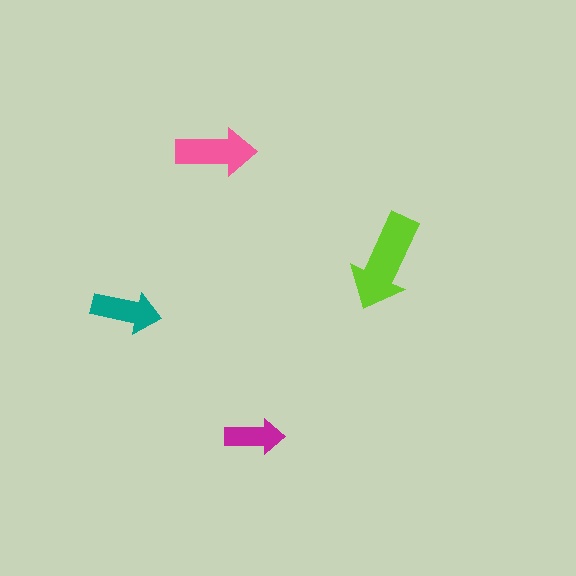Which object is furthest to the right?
The lime arrow is rightmost.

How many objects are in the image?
There are 4 objects in the image.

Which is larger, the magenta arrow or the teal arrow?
The teal one.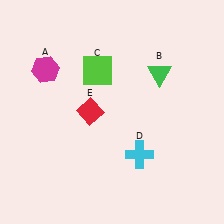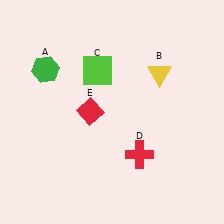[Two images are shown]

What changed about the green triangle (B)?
In Image 1, B is green. In Image 2, it changed to yellow.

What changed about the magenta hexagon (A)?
In Image 1, A is magenta. In Image 2, it changed to green.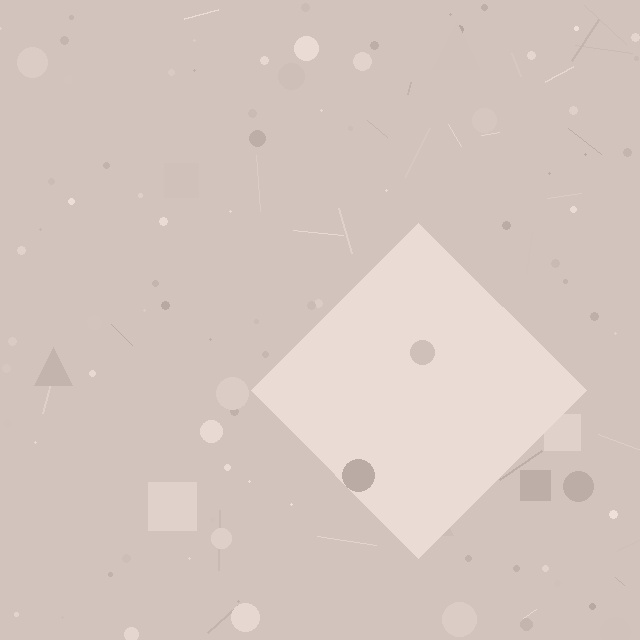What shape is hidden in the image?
A diamond is hidden in the image.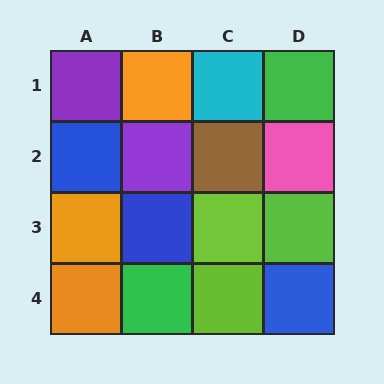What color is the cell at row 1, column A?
Purple.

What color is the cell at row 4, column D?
Blue.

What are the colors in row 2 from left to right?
Blue, purple, brown, pink.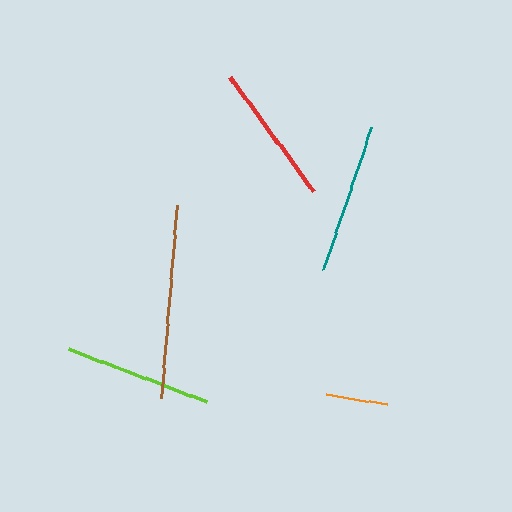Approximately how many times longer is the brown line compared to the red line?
The brown line is approximately 1.4 times the length of the red line.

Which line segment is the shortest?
The orange line is the shortest at approximately 63 pixels.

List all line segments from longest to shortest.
From longest to shortest: brown, teal, lime, red, orange.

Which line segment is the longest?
The brown line is the longest at approximately 194 pixels.